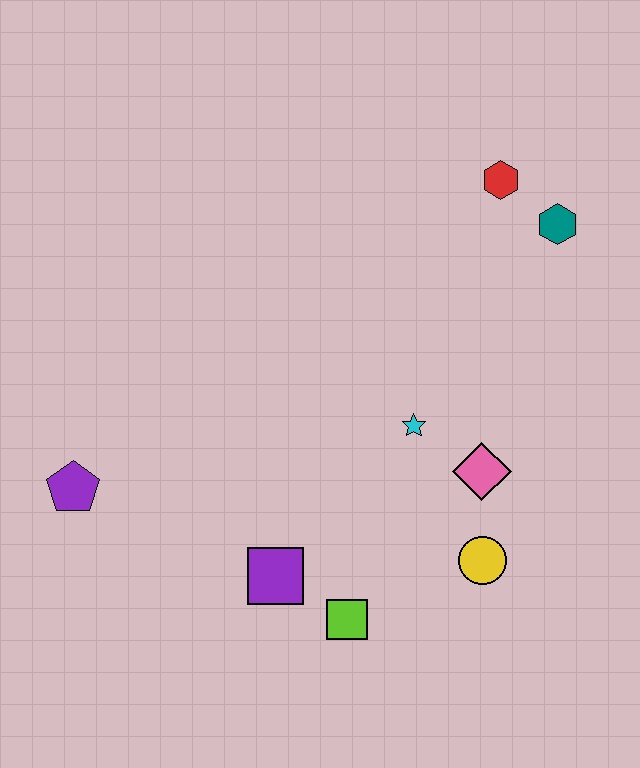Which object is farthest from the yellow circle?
The purple pentagon is farthest from the yellow circle.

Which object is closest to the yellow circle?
The pink diamond is closest to the yellow circle.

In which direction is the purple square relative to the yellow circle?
The purple square is to the left of the yellow circle.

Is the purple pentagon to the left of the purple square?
Yes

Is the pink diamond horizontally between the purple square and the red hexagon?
Yes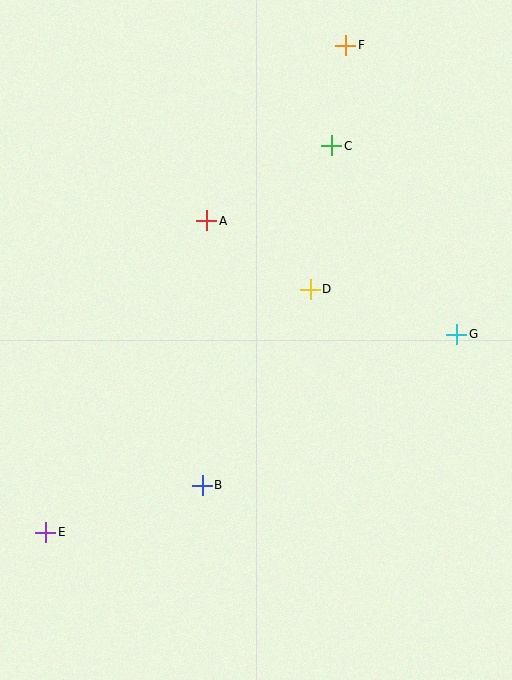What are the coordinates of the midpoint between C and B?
The midpoint between C and B is at (267, 316).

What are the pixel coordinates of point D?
Point D is at (310, 289).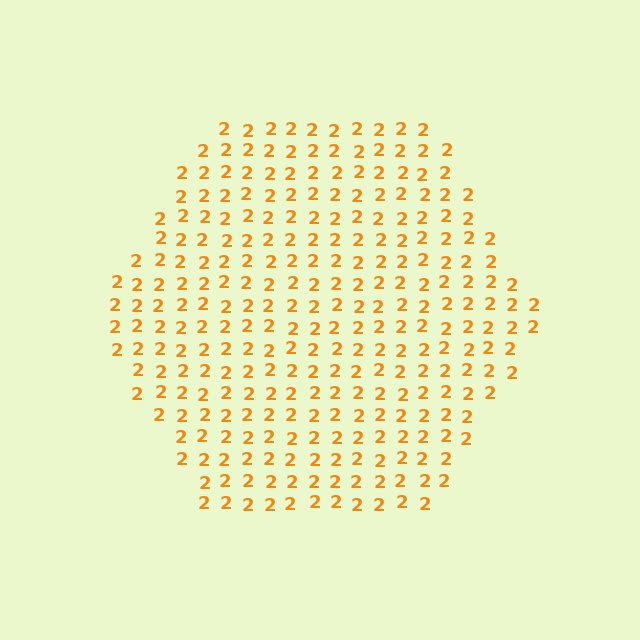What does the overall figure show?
The overall figure shows a hexagon.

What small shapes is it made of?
It is made of small digit 2's.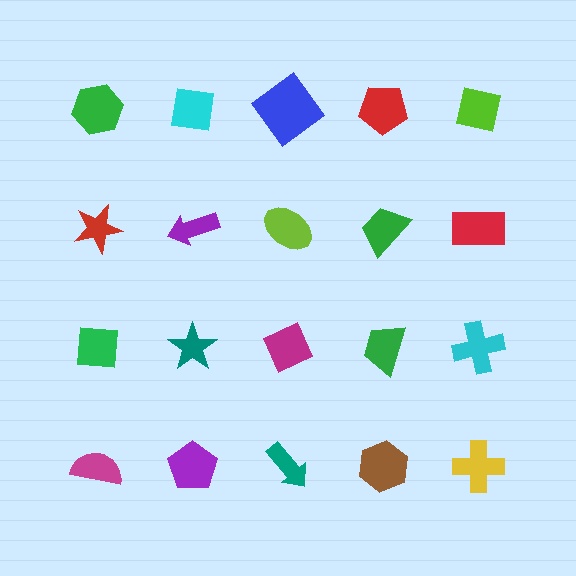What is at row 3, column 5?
A cyan cross.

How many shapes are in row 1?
5 shapes.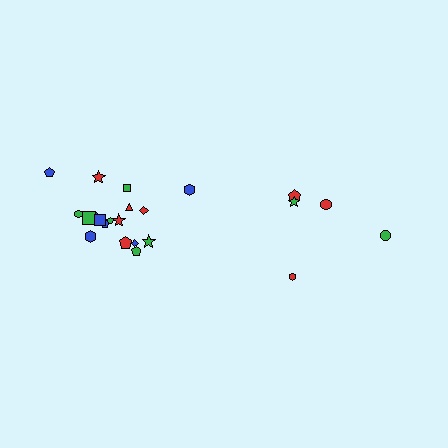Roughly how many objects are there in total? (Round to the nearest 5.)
Roughly 25 objects in total.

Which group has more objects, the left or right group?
The left group.